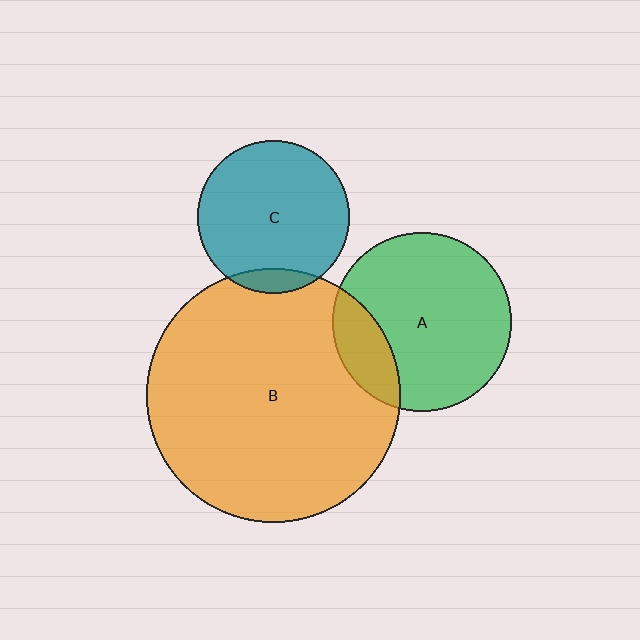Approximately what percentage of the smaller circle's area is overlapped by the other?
Approximately 10%.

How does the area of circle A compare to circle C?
Approximately 1.4 times.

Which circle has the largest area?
Circle B (orange).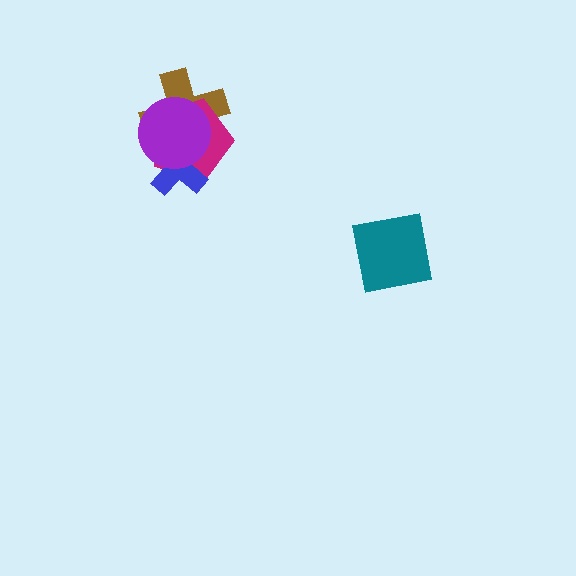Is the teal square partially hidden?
No, no other shape covers it.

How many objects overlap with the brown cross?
3 objects overlap with the brown cross.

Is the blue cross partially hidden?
Yes, it is partially covered by another shape.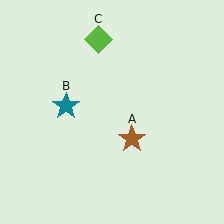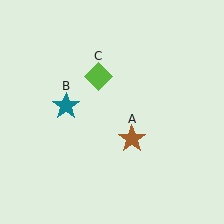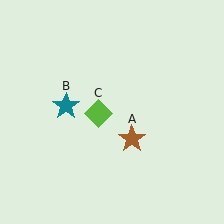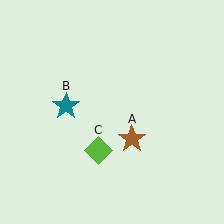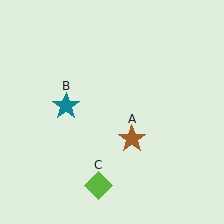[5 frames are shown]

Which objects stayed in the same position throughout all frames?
Brown star (object A) and teal star (object B) remained stationary.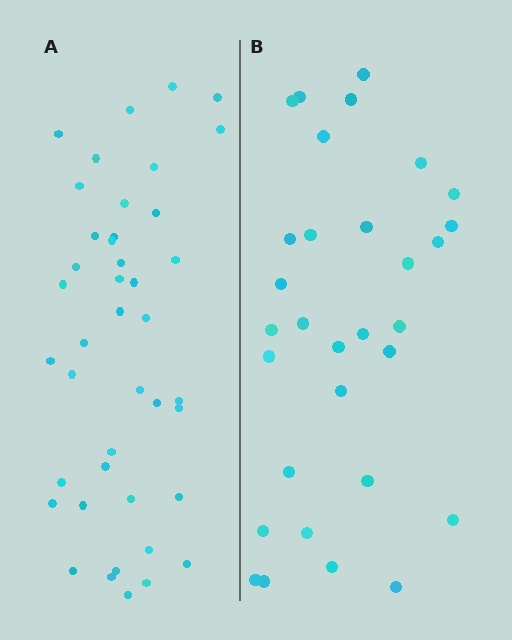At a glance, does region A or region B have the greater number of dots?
Region A (the left region) has more dots.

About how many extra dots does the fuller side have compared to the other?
Region A has roughly 12 or so more dots than region B.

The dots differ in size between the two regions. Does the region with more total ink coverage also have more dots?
No. Region B has more total ink coverage because its dots are larger, but region A actually contains more individual dots. Total area can be misleading — the number of items is what matters here.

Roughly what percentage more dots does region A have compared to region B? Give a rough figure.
About 35% more.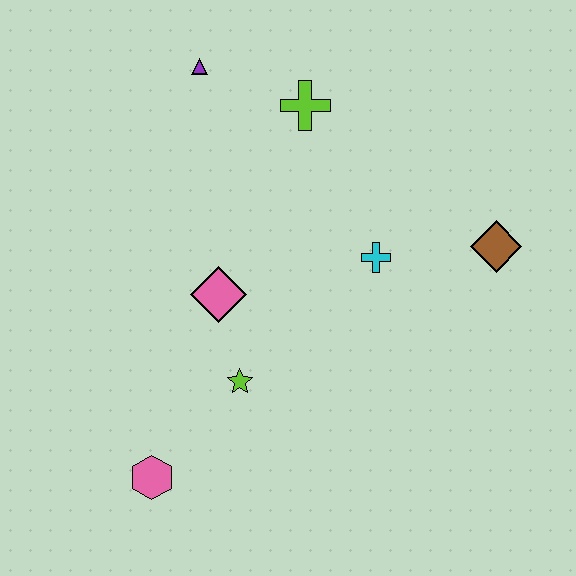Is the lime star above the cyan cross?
No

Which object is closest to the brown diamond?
The cyan cross is closest to the brown diamond.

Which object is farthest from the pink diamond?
The brown diamond is farthest from the pink diamond.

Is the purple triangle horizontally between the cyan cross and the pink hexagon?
Yes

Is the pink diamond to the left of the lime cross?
Yes